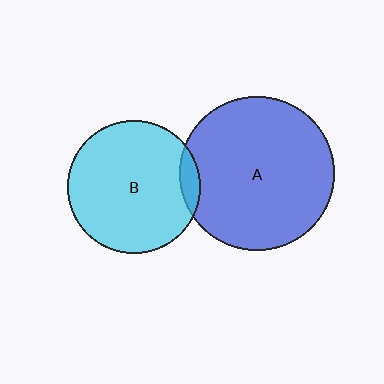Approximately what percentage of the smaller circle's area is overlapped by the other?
Approximately 5%.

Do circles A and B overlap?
Yes.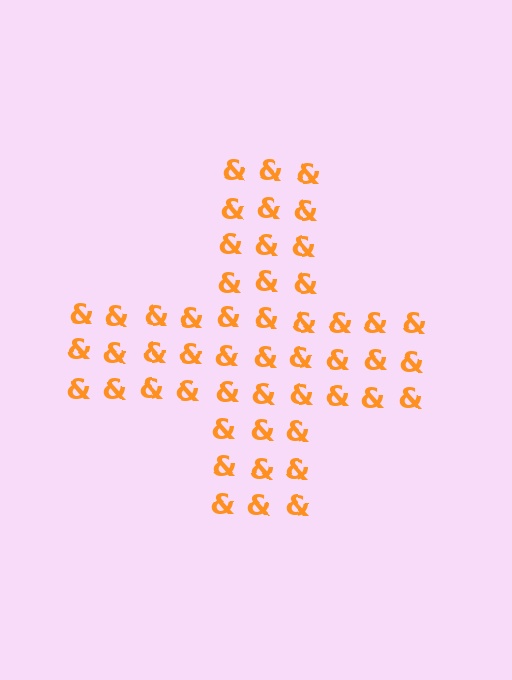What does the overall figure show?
The overall figure shows a cross.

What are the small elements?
The small elements are ampersands.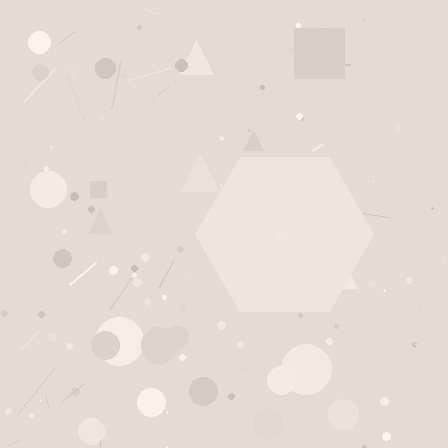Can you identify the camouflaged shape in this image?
The camouflaged shape is a hexagon.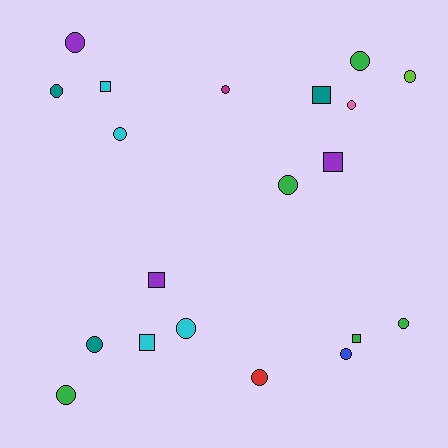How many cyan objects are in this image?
There are 4 cyan objects.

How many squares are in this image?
There are 6 squares.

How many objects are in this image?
There are 20 objects.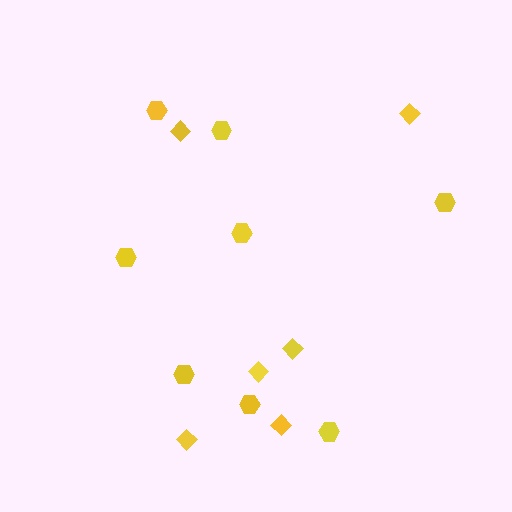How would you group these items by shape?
There are 2 groups: one group of diamonds (6) and one group of hexagons (8).